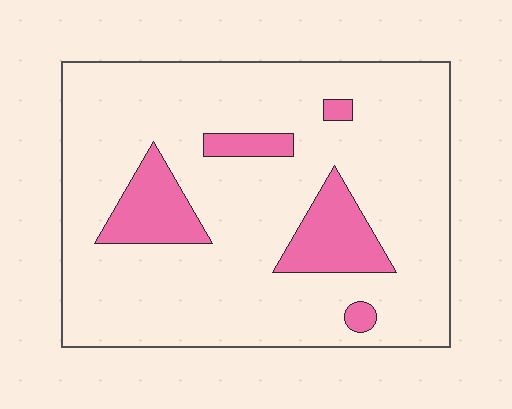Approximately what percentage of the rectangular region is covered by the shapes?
Approximately 15%.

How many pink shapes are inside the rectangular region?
5.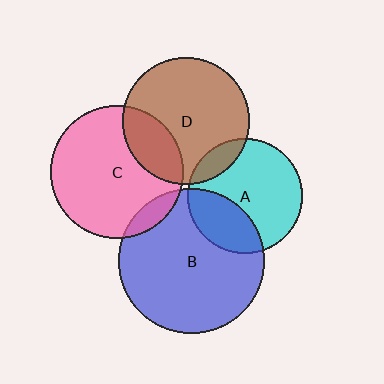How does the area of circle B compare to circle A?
Approximately 1.6 times.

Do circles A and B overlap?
Yes.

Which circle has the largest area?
Circle B (blue).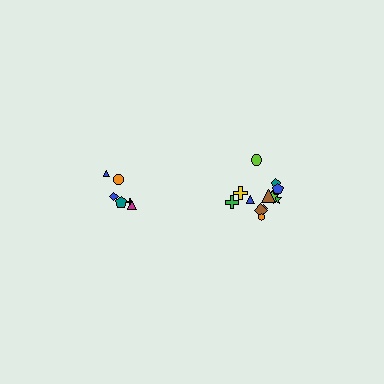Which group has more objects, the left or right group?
The right group.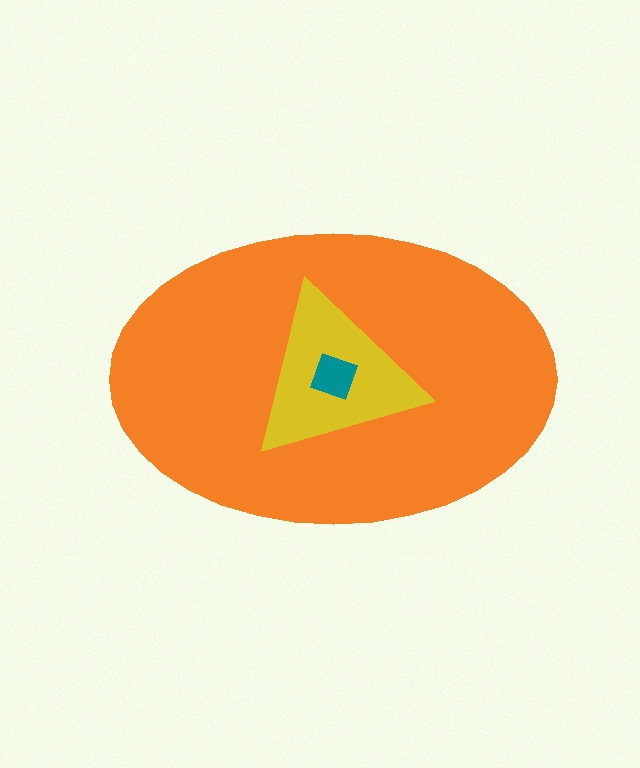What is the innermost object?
The teal diamond.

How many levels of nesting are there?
3.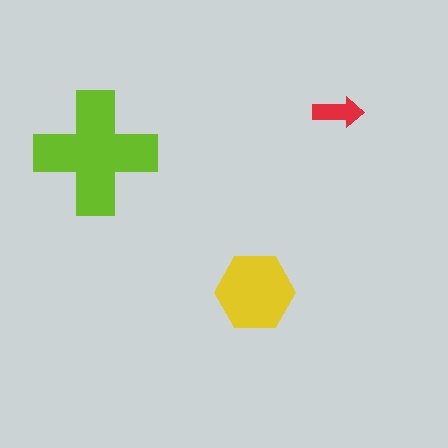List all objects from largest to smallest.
The lime cross, the yellow hexagon, the red arrow.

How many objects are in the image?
There are 3 objects in the image.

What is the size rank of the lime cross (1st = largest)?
1st.